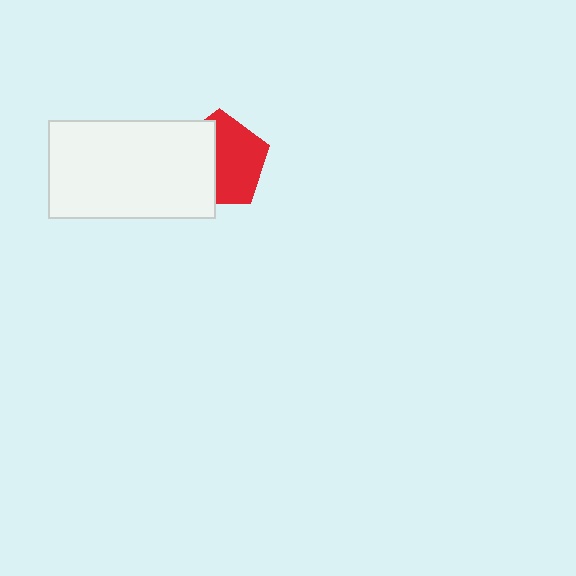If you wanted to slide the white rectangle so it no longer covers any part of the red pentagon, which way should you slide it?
Slide it left — that is the most direct way to separate the two shapes.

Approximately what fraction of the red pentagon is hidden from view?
Roughly 43% of the red pentagon is hidden behind the white rectangle.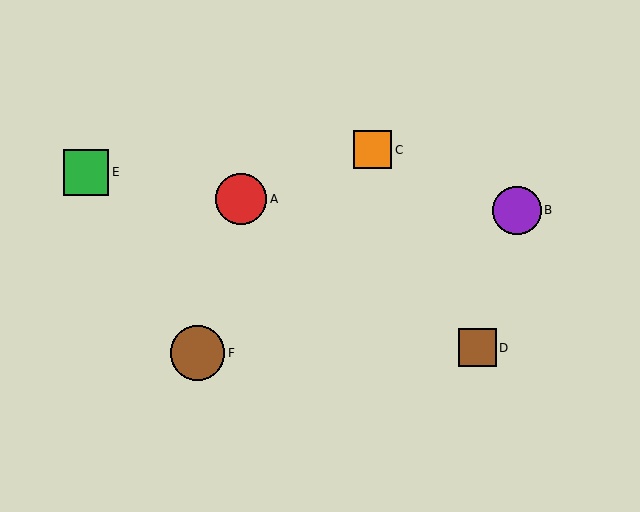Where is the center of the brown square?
The center of the brown square is at (477, 348).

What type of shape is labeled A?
Shape A is a red circle.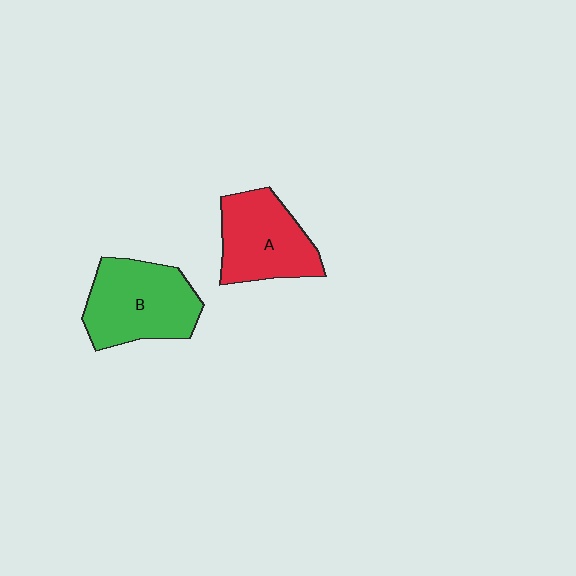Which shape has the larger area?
Shape B (green).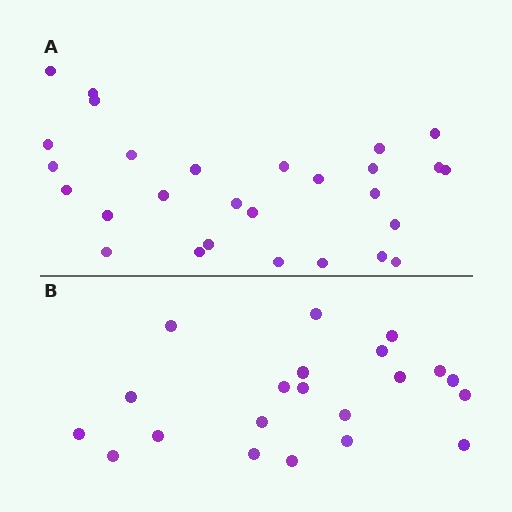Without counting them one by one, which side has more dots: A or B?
Region A (the top region) has more dots.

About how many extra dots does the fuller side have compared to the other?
Region A has roughly 8 or so more dots than region B.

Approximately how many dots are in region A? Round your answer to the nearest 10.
About 30 dots. (The exact count is 28, which rounds to 30.)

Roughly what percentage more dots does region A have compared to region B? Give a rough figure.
About 35% more.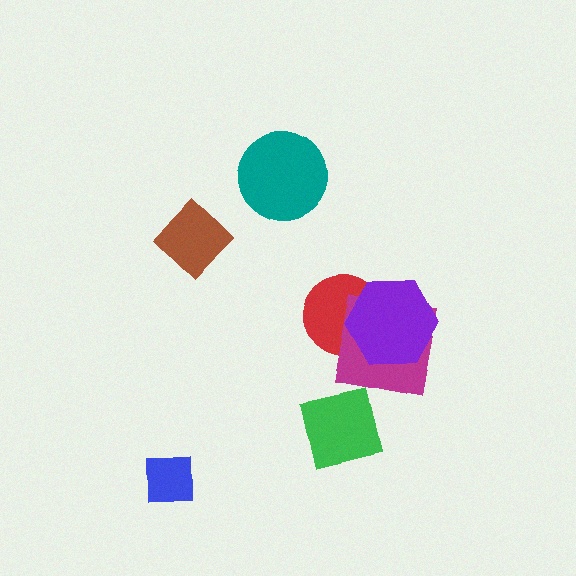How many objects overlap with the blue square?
0 objects overlap with the blue square.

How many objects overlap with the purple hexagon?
2 objects overlap with the purple hexagon.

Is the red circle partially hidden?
Yes, it is partially covered by another shape.